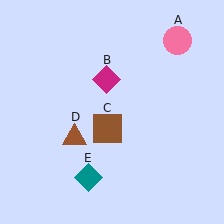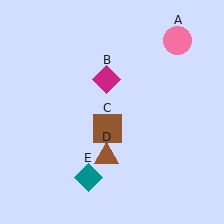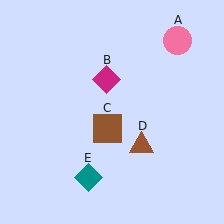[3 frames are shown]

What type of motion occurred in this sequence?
The brown triangle (object D) rotated counterclockwise around the center of the scene.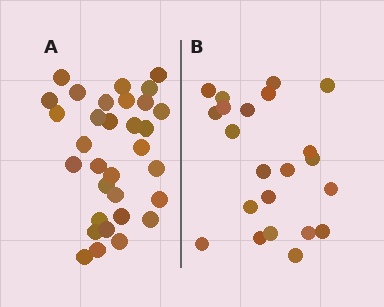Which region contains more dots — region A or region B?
Region A (the left region) has more dots.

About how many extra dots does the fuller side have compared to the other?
Region A has roughly 10 or so more dots than region B.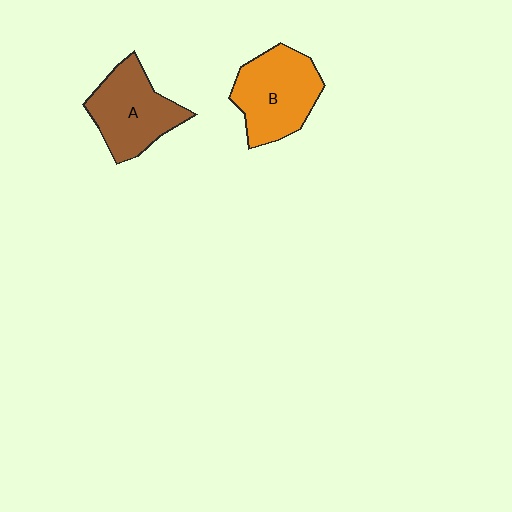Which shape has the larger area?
Shape B (orange).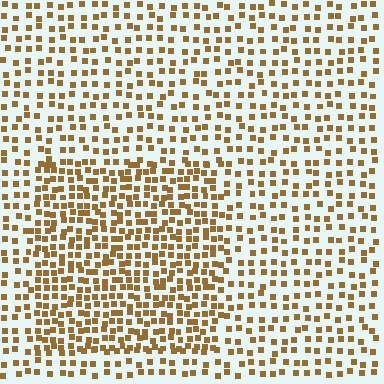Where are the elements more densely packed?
The elements are more densely packed inside the rectangle boundary.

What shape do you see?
I see a rectangle.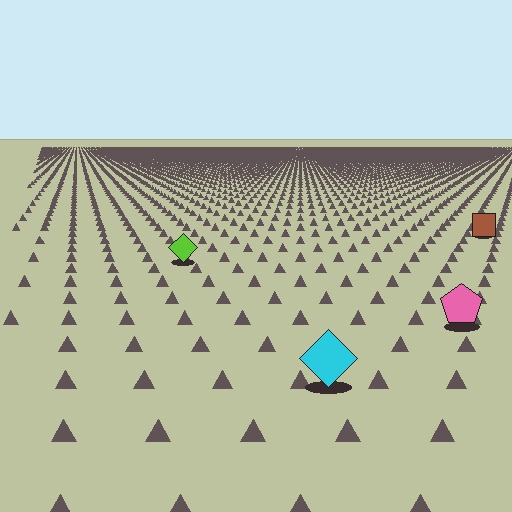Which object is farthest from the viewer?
The brown square is farthest from the viewer. It appears smaller and the ground texture around it is denser.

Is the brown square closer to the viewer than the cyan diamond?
No. The cyan diamond is closer — you can tell from the texture gradient: the ground texture is coarser near it.